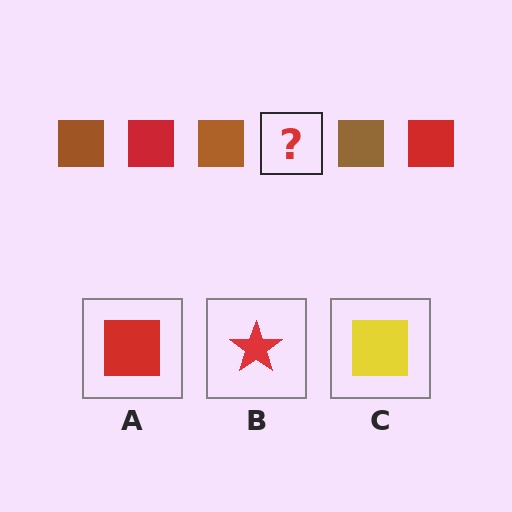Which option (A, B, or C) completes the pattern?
A.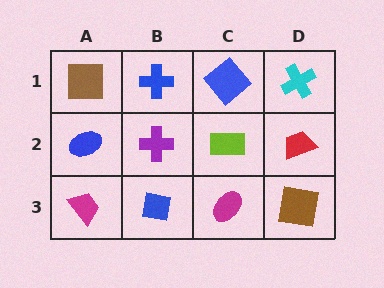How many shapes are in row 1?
4 shapes.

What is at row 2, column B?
A purple cross.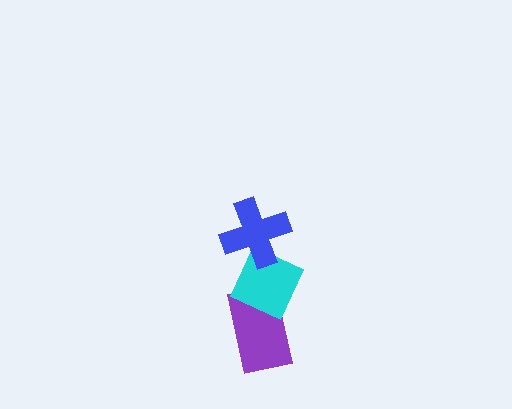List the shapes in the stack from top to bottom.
From top to bottom: the blue cross, the cyan diamond, the purple rectangle.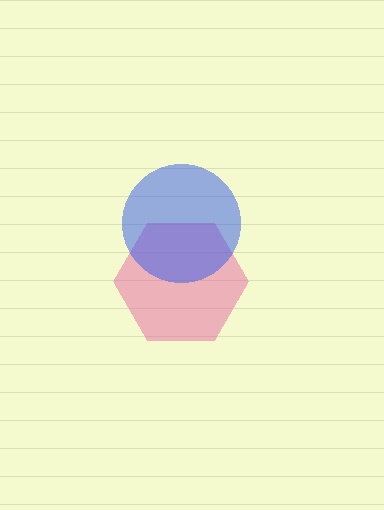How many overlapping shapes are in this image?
There are 2 overlapping shapes in the image.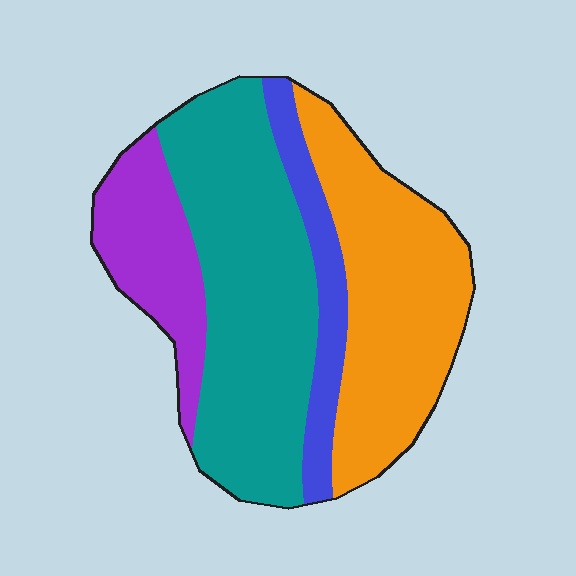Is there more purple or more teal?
Teal.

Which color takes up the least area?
Blue, at roughly 10%.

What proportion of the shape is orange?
Orange takes up about one third (1/3) of the shape.